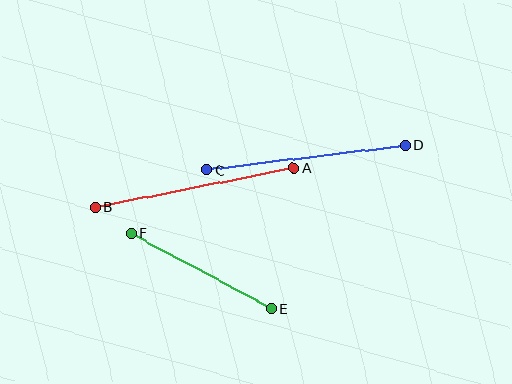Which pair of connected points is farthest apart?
Points A and B are farthest apart.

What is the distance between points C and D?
The distance is approximately 199 pixels.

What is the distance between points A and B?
The distance is approximately 203 pixels.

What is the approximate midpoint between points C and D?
The midpoint is at approximately (306, 158) pixels.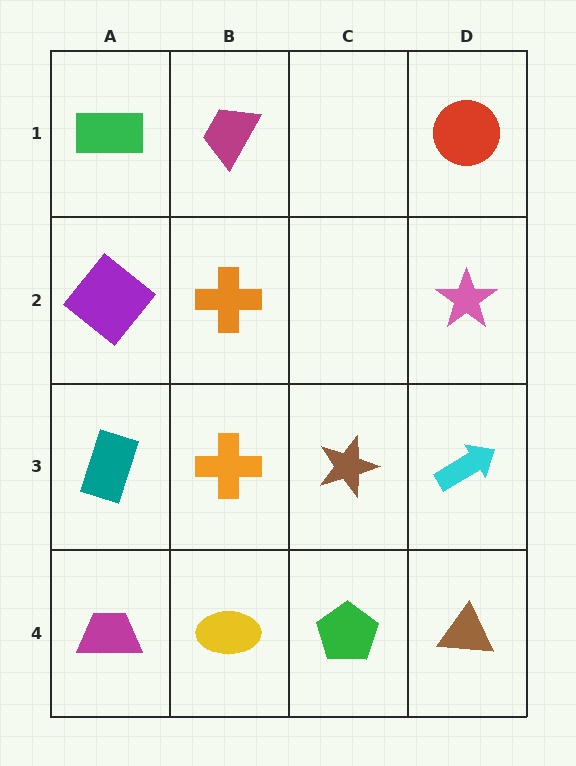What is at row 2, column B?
An orange cross.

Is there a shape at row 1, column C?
No, that cell is empty.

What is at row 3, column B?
An orange cross.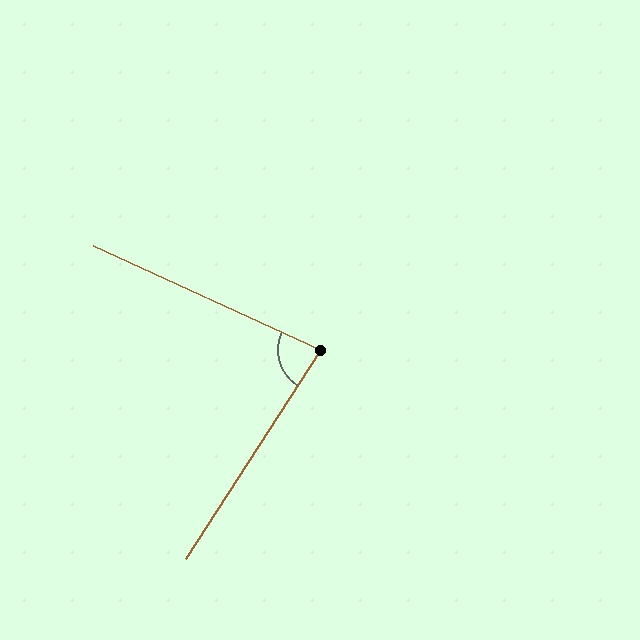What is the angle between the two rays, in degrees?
Approximately 82 degrees.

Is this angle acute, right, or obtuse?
It is acute.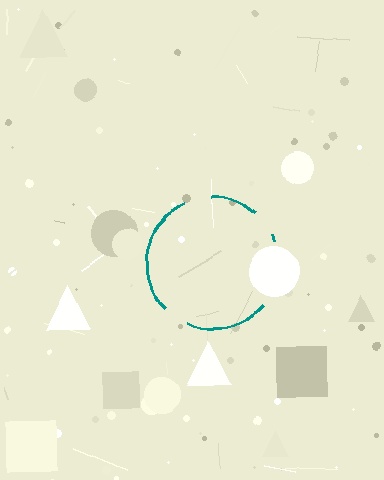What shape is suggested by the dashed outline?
The dashed outline suggests a circle.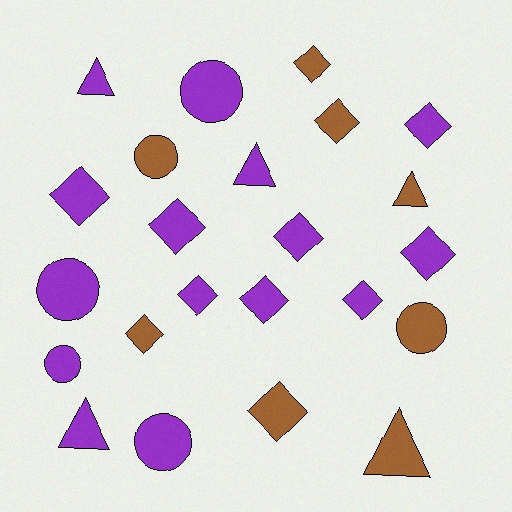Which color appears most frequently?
Purple, with 15 objects.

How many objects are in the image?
There are 23 objects.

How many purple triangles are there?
There are 3 purple triangles.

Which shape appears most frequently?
Diamond, with 12 objects.